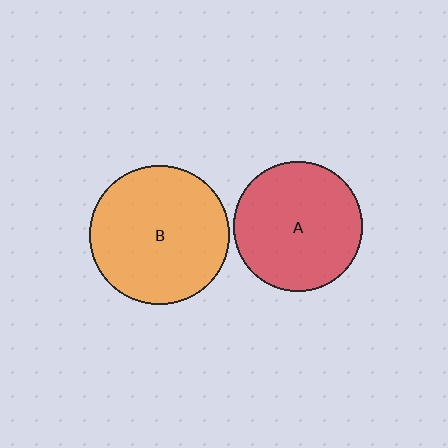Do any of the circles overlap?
No, none of the circles overlap.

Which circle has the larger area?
Circle B (orange).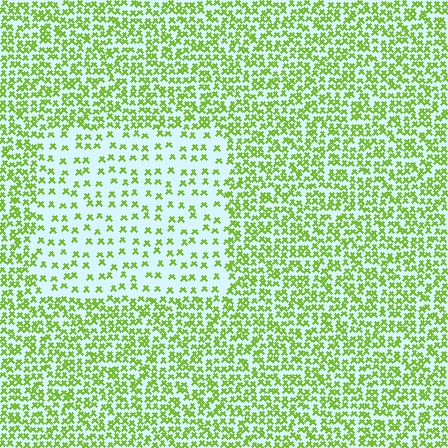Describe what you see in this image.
The image contains small lime elements arranged at two different densities. A rectangle-shaped region is visible where the elements are less densely packed than the surrounding area.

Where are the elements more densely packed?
The elements are more densely packed outside the rectangle boundary.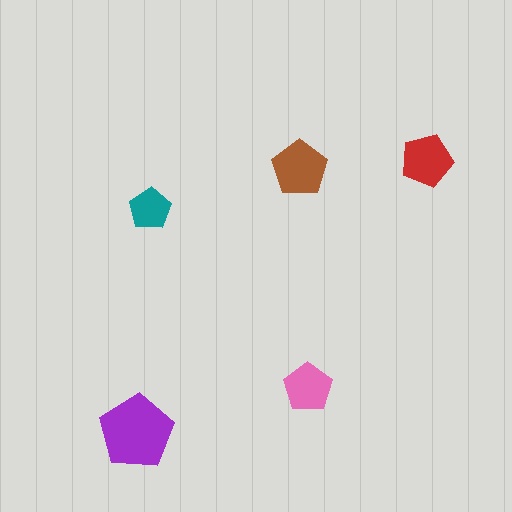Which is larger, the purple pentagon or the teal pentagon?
The purple one.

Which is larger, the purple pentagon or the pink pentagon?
The purple one.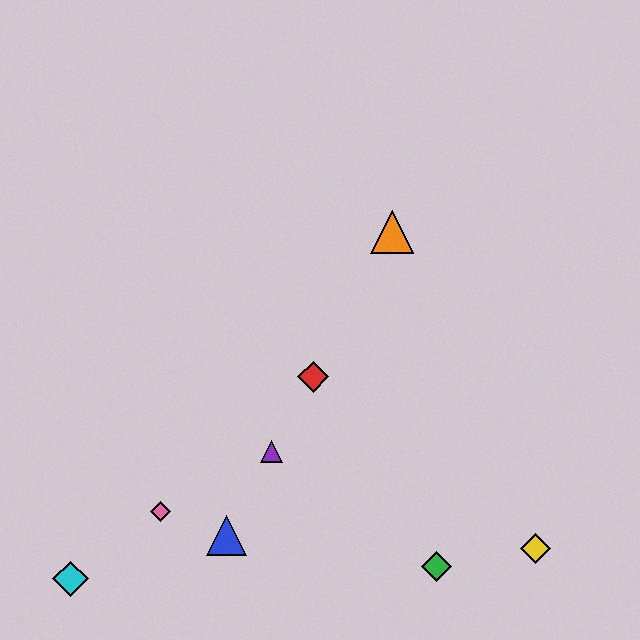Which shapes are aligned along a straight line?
The red diamond, the blue triangle, the purple triangle, the orange triangle are aligned along a straight line.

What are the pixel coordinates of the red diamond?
The red diamond is at (313, 377).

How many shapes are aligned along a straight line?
4 shapes (the red diamond, the blue triangle, the purple triangle, the orange triangle) are aligned along a straight line.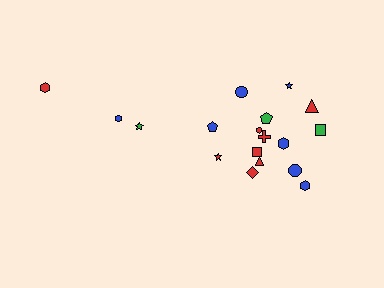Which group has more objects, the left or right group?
The right group.